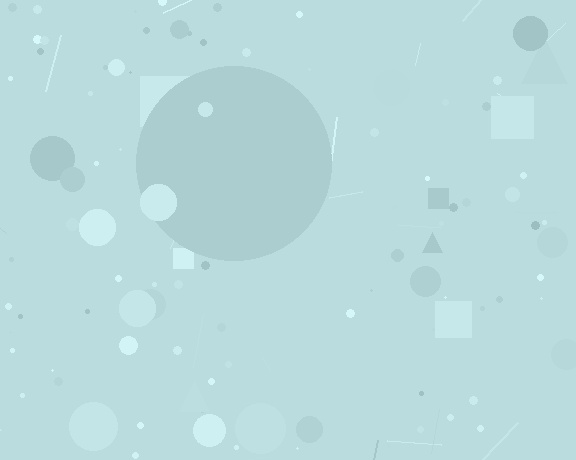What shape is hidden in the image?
A circle is hidden in the image.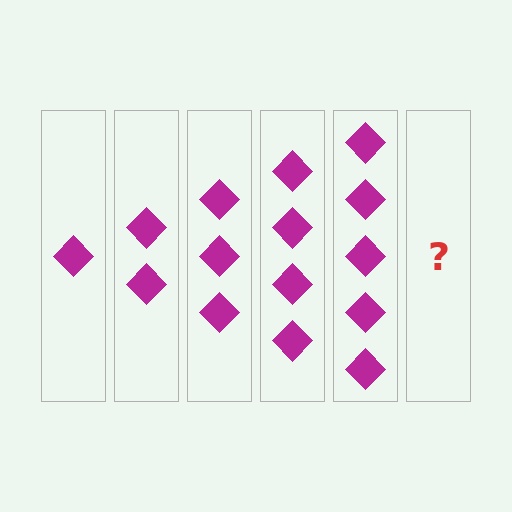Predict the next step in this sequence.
The next step is 6 diamonds.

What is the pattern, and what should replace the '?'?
The pattern is that each step adds one more diamond. The '?' should be 6 diamonds.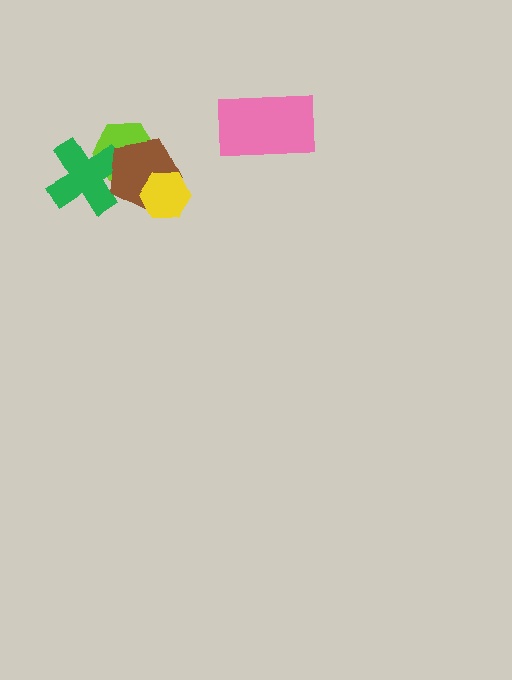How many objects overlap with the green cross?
2 objects overlap with the green cross.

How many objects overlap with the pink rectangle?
0 objects overlap with the pink rectangle.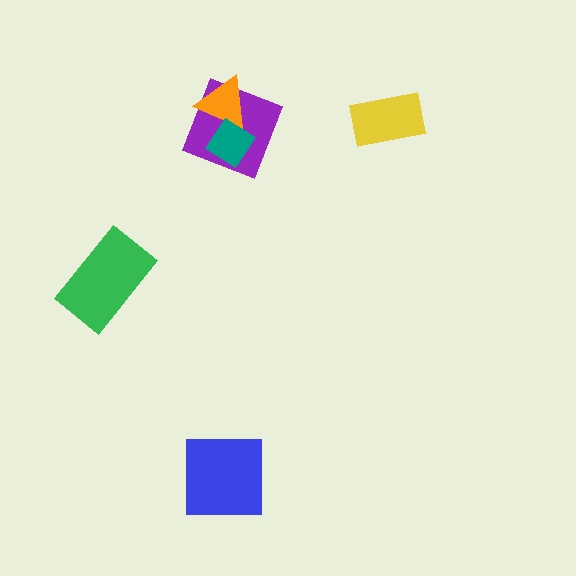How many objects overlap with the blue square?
0 objects overlap with the blue square.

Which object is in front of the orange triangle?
The teal diamond is in front of the orange triangle.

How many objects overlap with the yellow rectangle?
0 objects overlap with the yellow rectangle.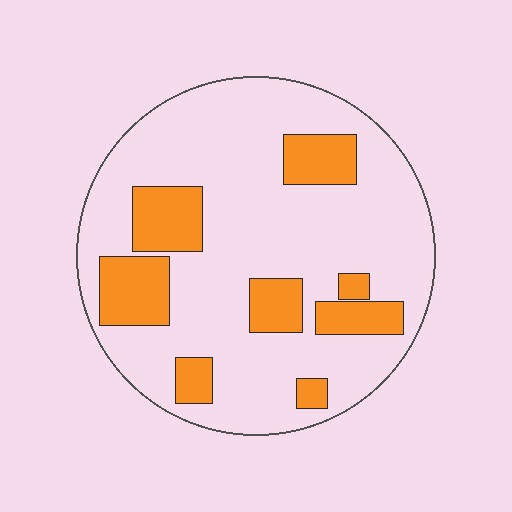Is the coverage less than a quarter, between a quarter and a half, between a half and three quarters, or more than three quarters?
Less than a quarter.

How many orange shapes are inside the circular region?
8.